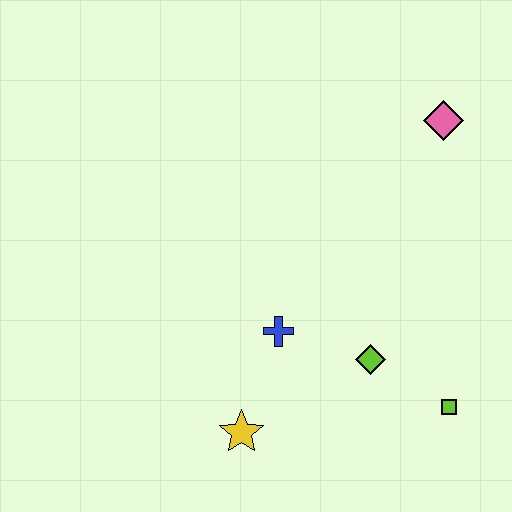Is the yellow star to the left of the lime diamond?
Yes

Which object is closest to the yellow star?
The blue cross is closest to the yellow star.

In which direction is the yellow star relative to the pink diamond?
The yellow star is below the pink diamond.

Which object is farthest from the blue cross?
The pink diamond is farthest from the blue cross.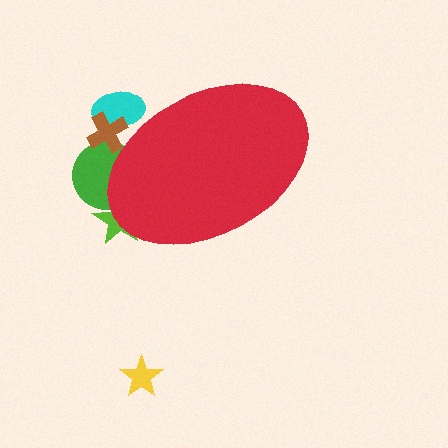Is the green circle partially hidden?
Yes, the green circle is partially hidden behind the red ellipse.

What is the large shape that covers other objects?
A red ellipse.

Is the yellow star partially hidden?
No, the yellow star is fully visible.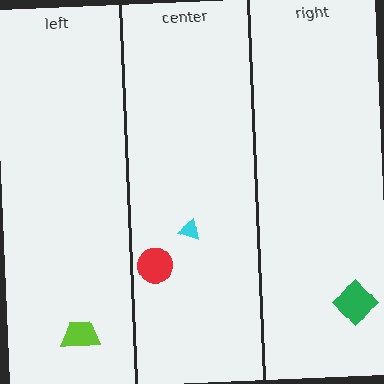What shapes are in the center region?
The cyan triangle, the red circle.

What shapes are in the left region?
The lime trapezoid.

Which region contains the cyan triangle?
The center region.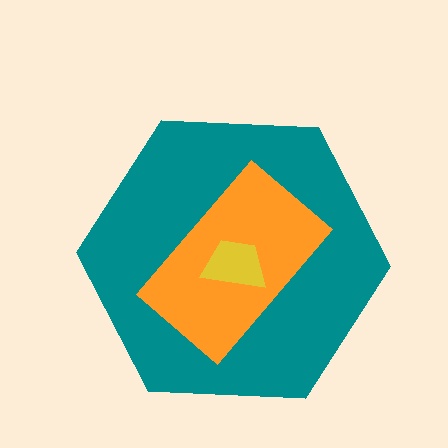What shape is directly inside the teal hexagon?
The orange rectangle.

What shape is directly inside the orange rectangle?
The yellow trapezoid.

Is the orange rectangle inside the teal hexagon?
Yes.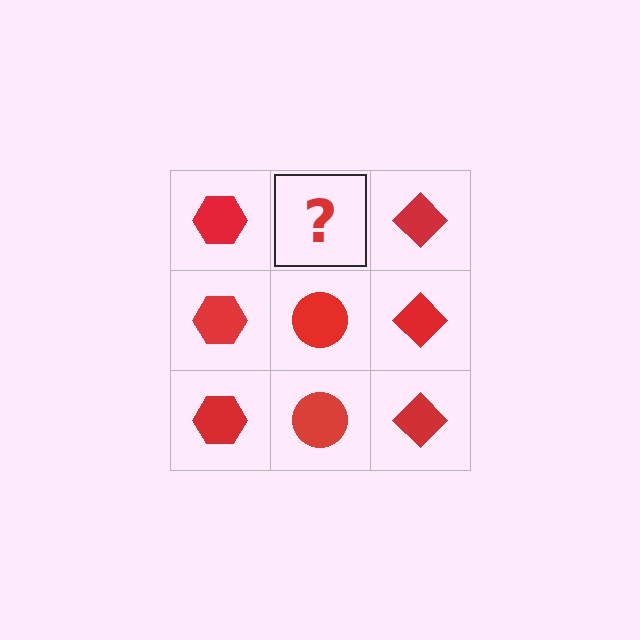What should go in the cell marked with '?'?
The missing cell should contain a red circle.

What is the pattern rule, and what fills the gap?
The rule is that each column has a consistent shape. The gap should be filled with a red circle.